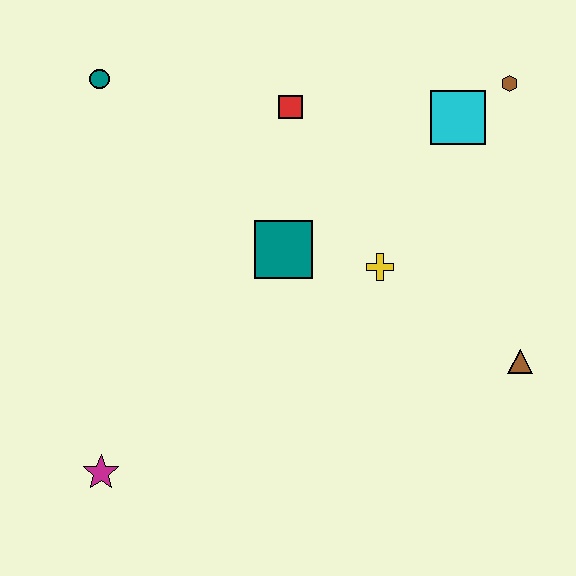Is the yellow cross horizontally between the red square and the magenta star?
No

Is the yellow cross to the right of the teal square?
Yes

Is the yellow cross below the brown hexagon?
Yes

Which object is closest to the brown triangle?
The yellow cross is closest to the brown triangle.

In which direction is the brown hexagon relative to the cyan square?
The brown hexagon is to the right of the cyan square.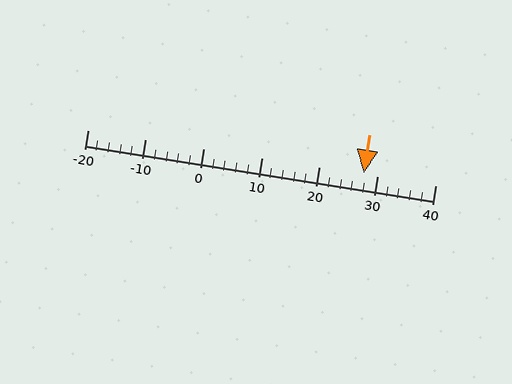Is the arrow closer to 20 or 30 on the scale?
The arrow is closer to 30.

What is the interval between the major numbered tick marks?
The major tick marks are spaced 10 units apart.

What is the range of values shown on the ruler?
The ruler shows values from -20 to 40.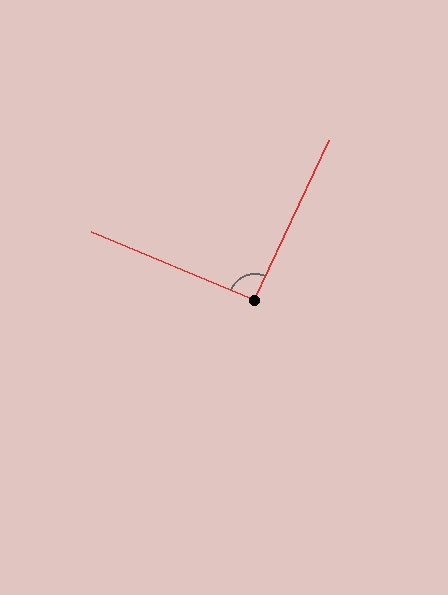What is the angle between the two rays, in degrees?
Approximately 93 degrees.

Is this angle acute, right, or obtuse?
It is approximately a right angle.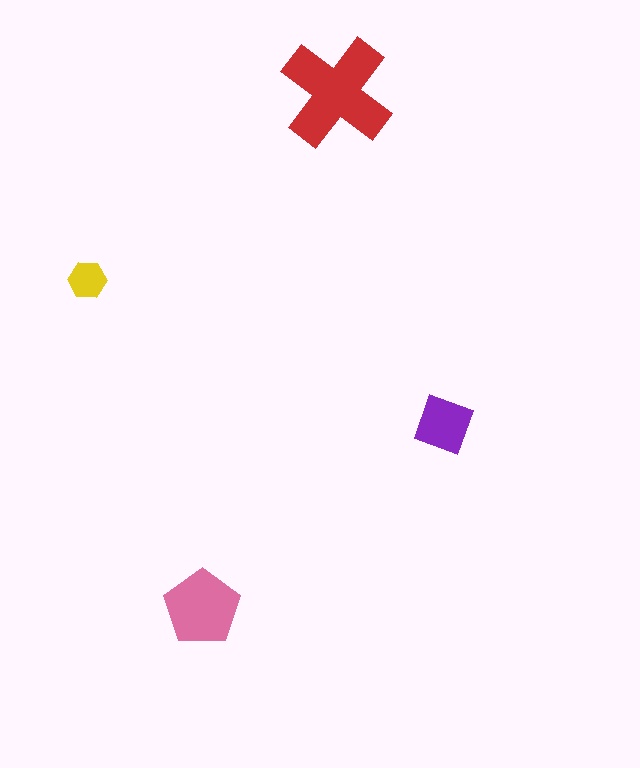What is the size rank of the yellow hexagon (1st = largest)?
4th.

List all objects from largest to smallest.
The red cross, the pink pentagon, the purple diamond, the yellow hexagon.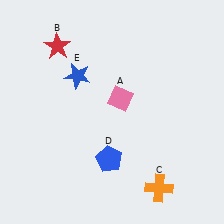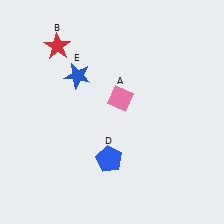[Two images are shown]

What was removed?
The orange cross (C) was removed in Image 2.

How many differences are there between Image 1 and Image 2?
There is 1 difference between the two images.